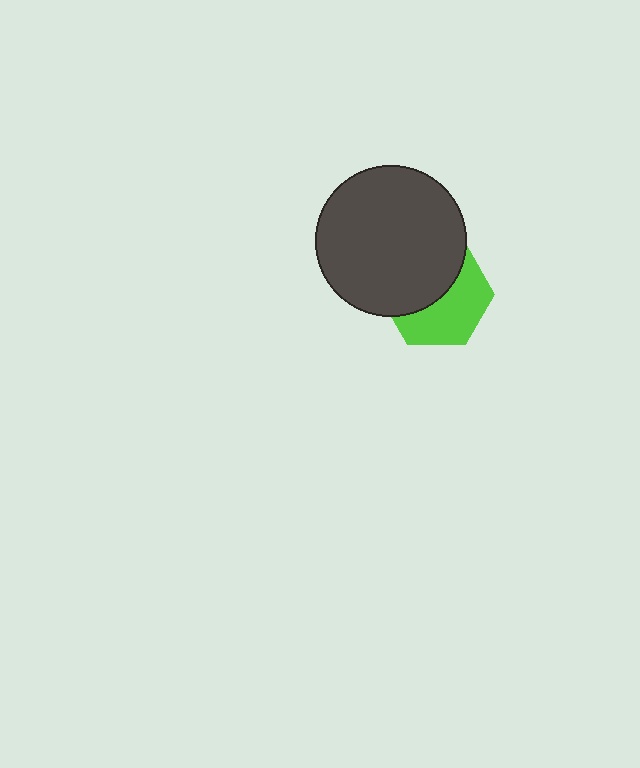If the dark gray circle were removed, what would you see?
You would see the complete lime hexagon.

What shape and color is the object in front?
The object in front is a dark gray circle.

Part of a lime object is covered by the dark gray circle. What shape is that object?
It is a hexagon.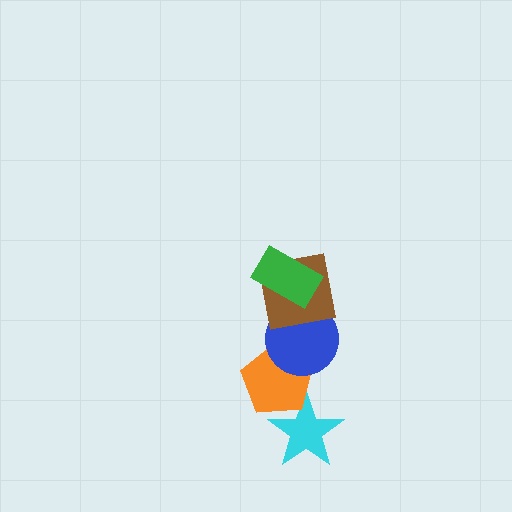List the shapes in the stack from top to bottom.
From top to bottom: the green rectangle, the brown square, the blue circle, the orange pentagon, the cyan star.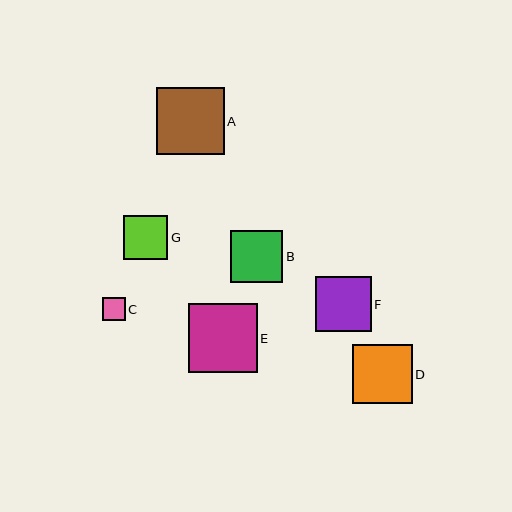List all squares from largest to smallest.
From largest to smallest: E, A, D, F, B, G, C.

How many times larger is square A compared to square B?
Square A is approximately 1.3 times the size of square B.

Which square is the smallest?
Square C is the smallest with a size of approximately 23 pixels.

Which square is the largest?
Square E is the largest with a size of approximately 69 pixels.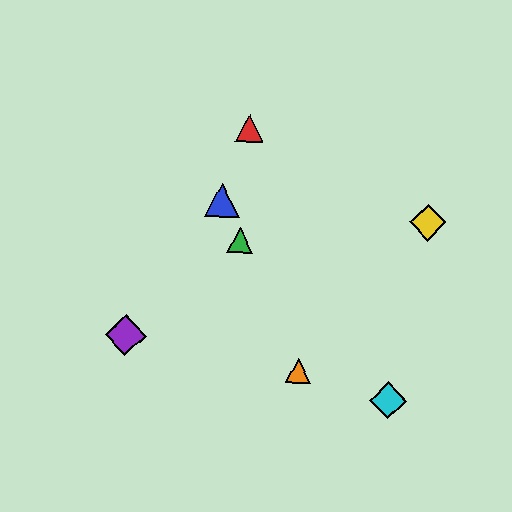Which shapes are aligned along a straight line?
The blue triangle, the green triangle, the orange triangle are aligned along a straight line.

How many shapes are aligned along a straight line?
3 shapes (the blue triangle, the green triangle, the orange triangle) are aligned along a straight line.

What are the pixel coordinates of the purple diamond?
The purple diamond is at (126, 335).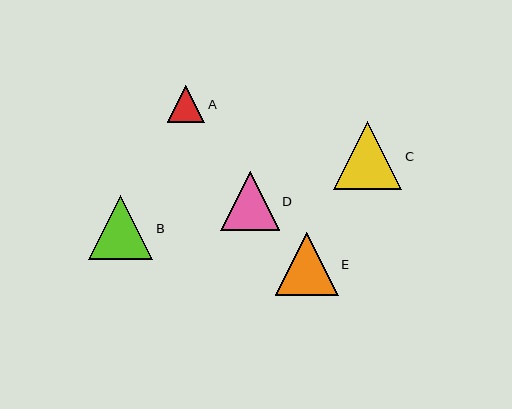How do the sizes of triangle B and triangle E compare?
Triangle B and triangle E are approximately the same size.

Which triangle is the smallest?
Triangle A is the smallest with a size of approximately 37 pixels.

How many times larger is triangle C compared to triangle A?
Triangle C is approximately 1.8 times the size of triangle A.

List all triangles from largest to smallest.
From largest to smallest: C, B, E, D, A.